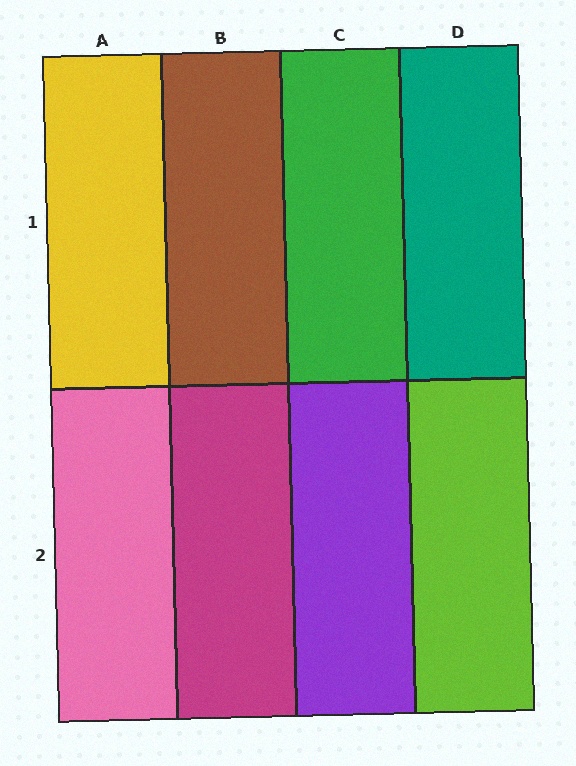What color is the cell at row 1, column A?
Yellow.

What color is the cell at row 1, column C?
Green.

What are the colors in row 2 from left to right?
Pink, magenta, purple, lime.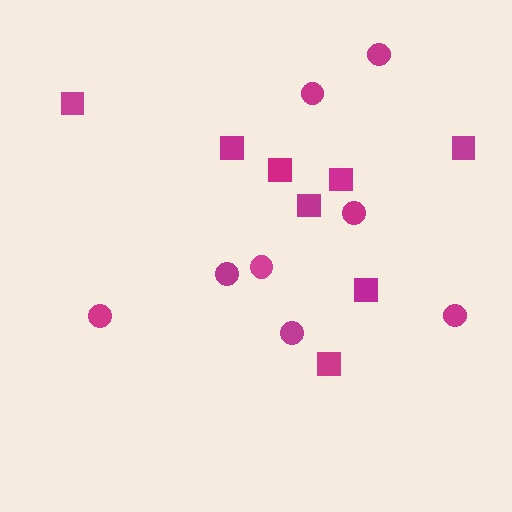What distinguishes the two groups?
There are 2 groups: one group of squares (8) and one group of circles (8).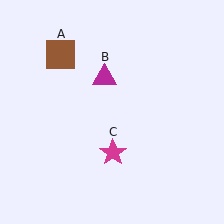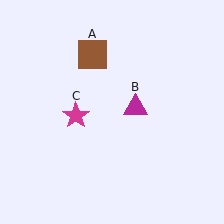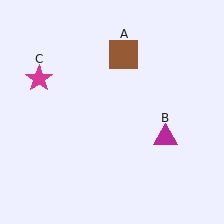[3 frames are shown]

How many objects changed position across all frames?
3 objects changed position: brown square (object A), magenta triangle (object B), magenta star (object C).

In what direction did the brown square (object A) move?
The brown square (object A) moved right.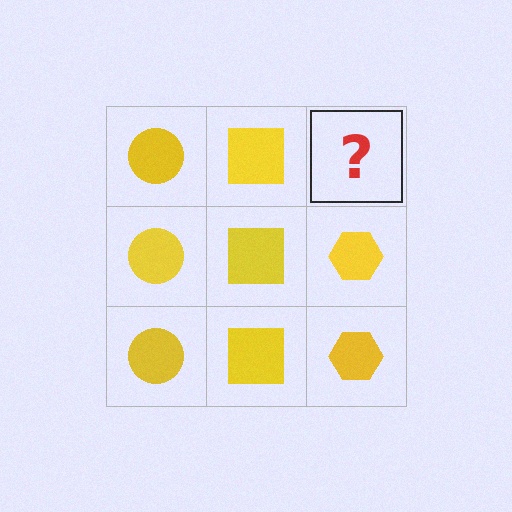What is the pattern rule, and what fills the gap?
The rule is that each column has a consistent shape. The gap should be filled with a yellow hexagon.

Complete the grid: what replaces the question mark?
The question mark should be replaced with a yellow hexagon.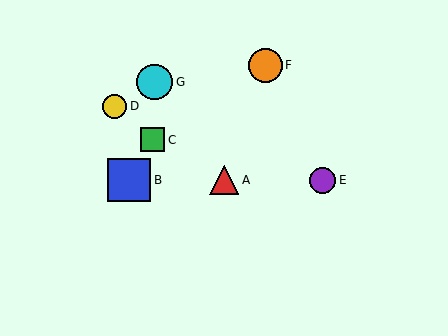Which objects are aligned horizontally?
Objects A, B, E are aligned horizontally.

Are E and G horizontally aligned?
No, E is at y≈180 and G is at y≈82.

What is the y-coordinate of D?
Object D is at y≈106.